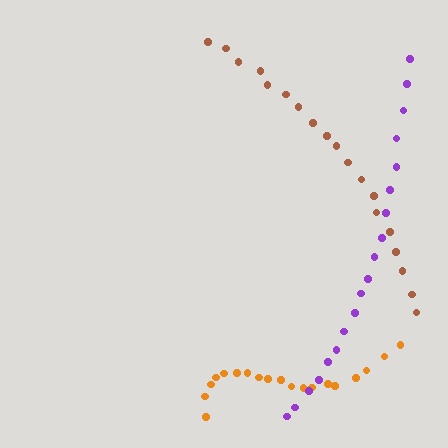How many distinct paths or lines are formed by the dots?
There are 3 distinct paths.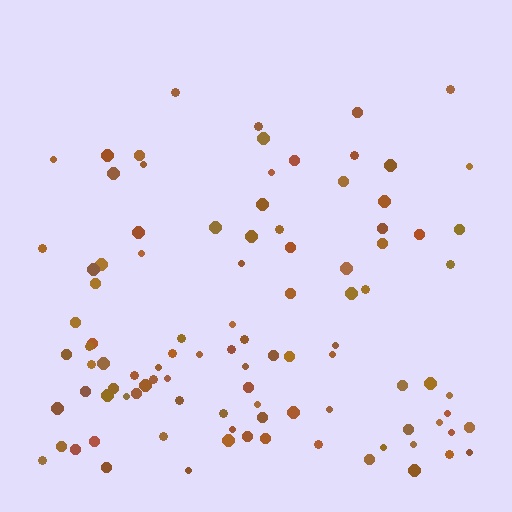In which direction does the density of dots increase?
From top to bottom, with the bottom side densest.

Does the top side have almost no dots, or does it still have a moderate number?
Still a moderate number, just noticeably fewer than the bottom.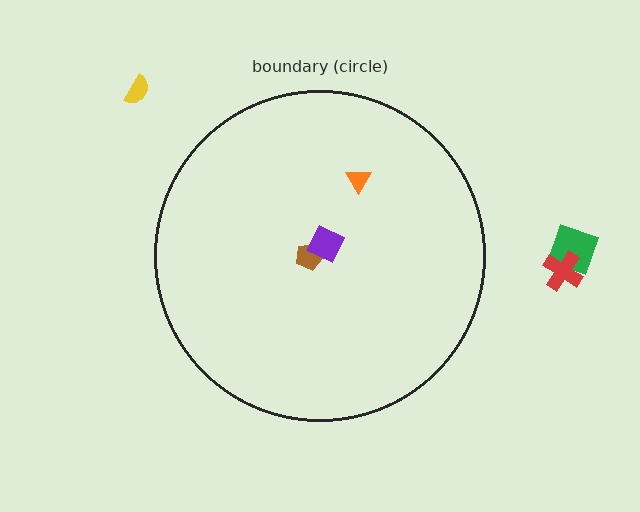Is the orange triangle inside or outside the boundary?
Inside.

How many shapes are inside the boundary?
3 inside, 3 outside.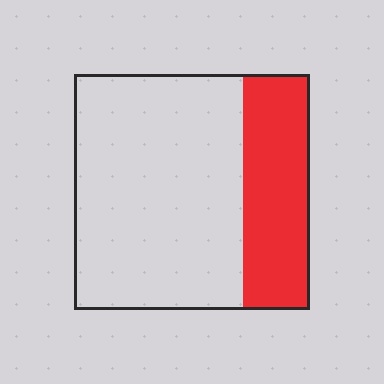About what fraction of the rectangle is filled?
About one quarter (1/4).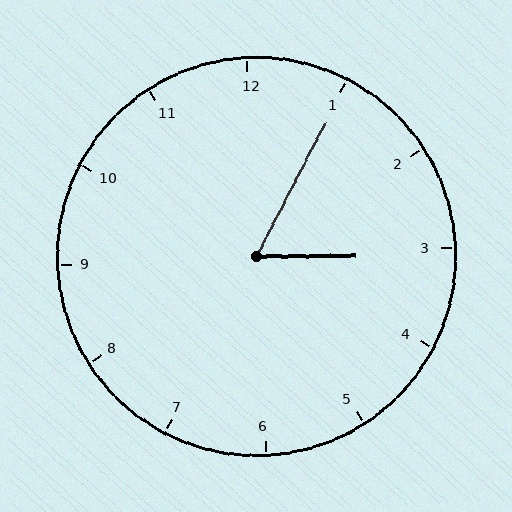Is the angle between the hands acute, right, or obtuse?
It is acute.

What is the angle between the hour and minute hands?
Approximately 62 degrees.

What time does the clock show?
3:05.